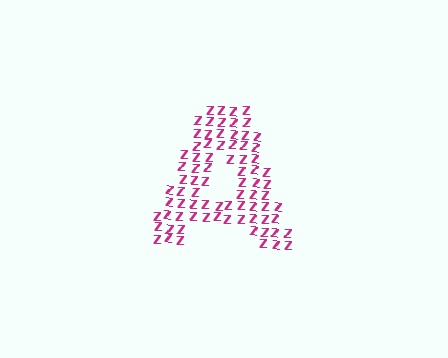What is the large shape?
The large shape is the letter A.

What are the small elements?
The small elements are letter Z's.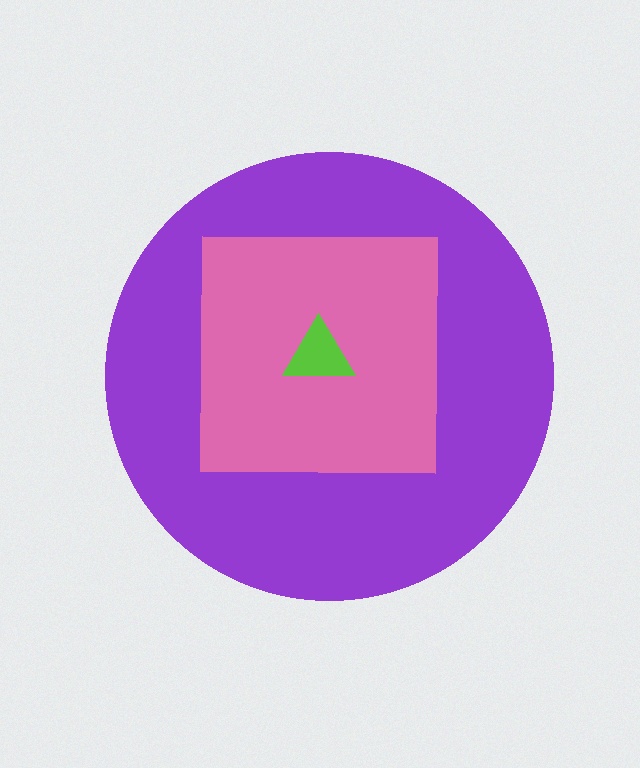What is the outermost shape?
The purple circle.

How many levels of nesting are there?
3.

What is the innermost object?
The lime triangle.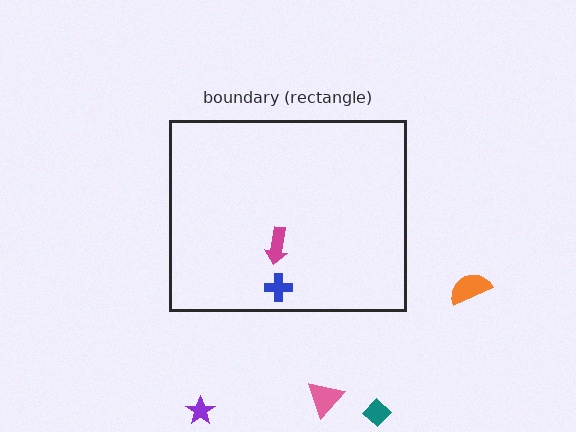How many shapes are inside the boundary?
2 inside, 4 outside.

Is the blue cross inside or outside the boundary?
Inside.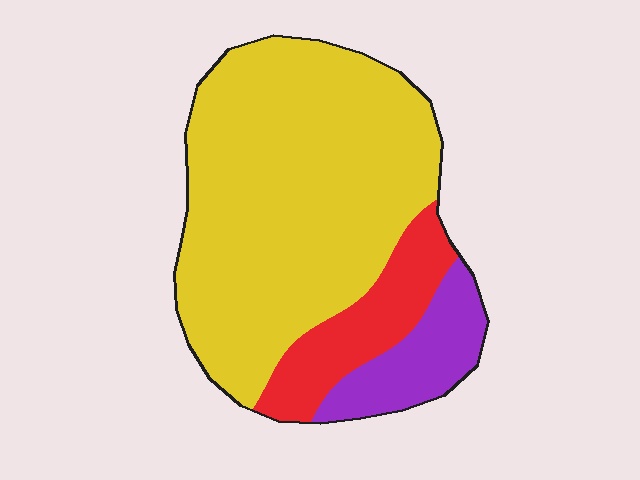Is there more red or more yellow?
Yellow.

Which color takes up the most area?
Yellow, at roughly 70%.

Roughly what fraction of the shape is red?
Red takes up about one sixth (1/6) of the shape.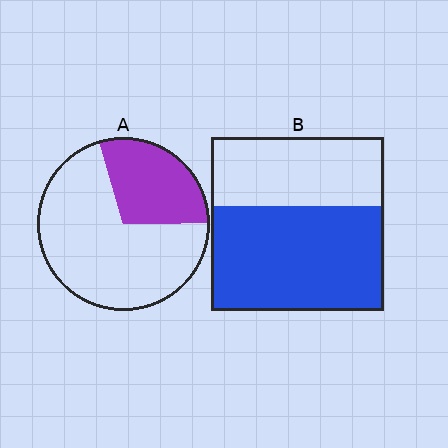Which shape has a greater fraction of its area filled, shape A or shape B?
Shape B.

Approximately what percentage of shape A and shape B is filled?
A is approximately 30% and B is approximately 60%.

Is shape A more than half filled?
No.